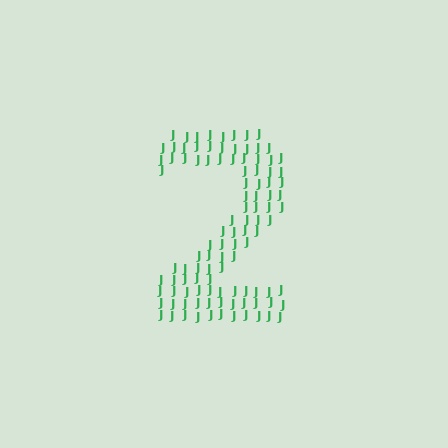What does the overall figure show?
The overall figure shows the digit 2.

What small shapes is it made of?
It is made of small letter J's.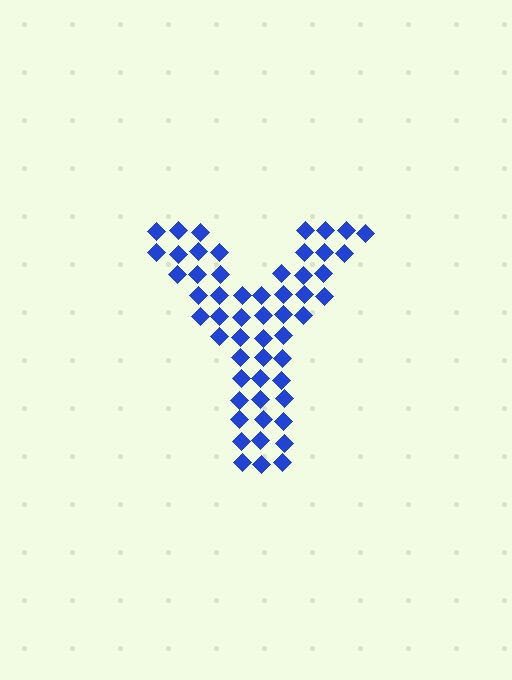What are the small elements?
The small elements are diamonds.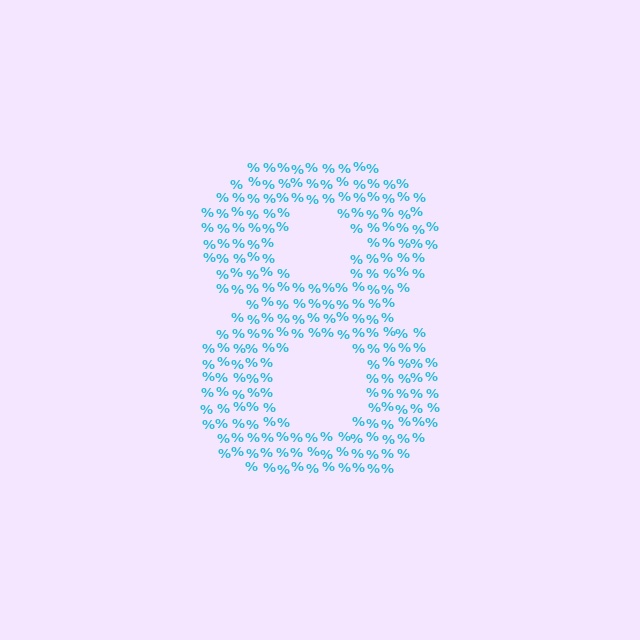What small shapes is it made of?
It is made of small percent signs.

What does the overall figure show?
The overall figure shows the digit 8.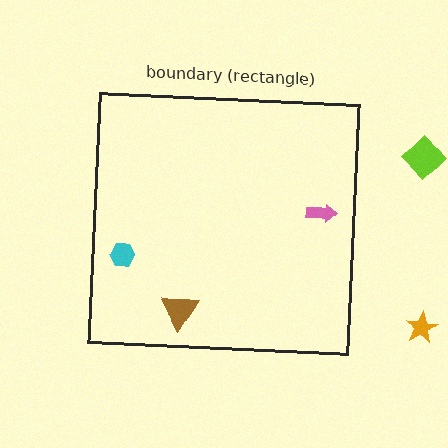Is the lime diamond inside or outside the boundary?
Outside.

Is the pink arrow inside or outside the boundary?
Inside.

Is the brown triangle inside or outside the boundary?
Inside.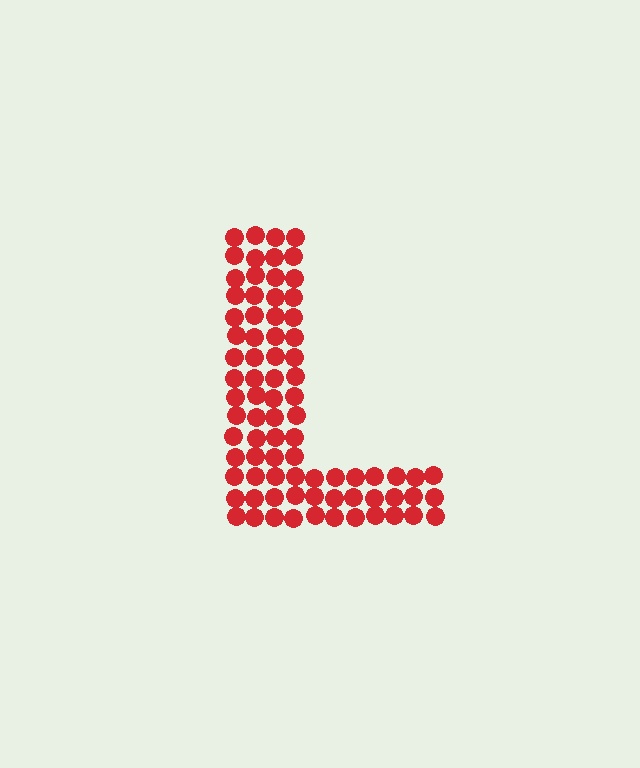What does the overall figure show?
The overall figure shows the letter L.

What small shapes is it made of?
It is made of small circles.